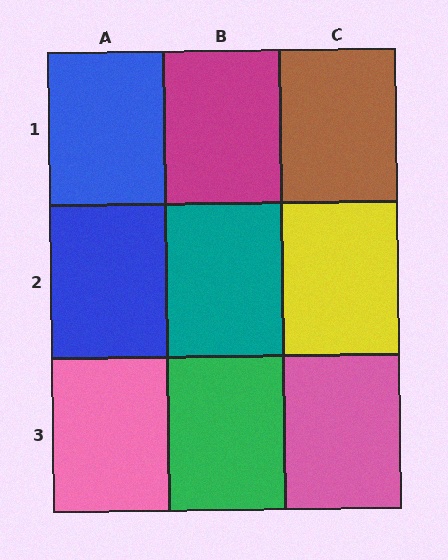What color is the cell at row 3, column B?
Green.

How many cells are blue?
2 cells are blue.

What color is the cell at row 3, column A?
Pink.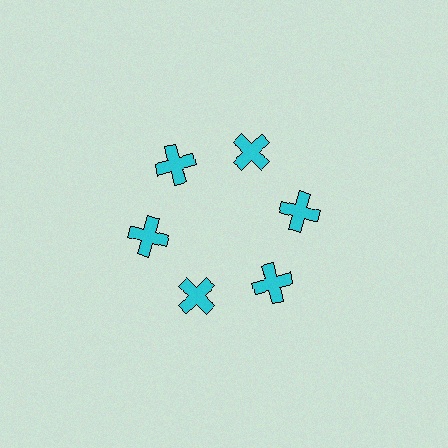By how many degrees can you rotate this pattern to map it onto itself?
The pattern maps onto itself every 60 degrees of rotation.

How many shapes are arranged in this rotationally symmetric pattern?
There are 6 shapes, arranged in 6 groups of 1.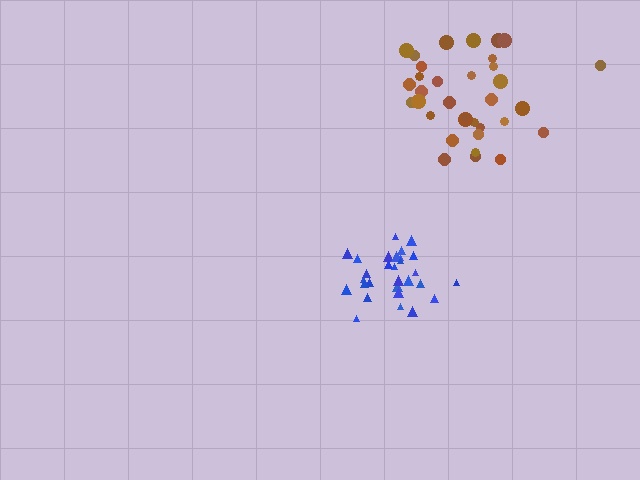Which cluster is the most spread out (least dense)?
Brown.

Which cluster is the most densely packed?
Blue.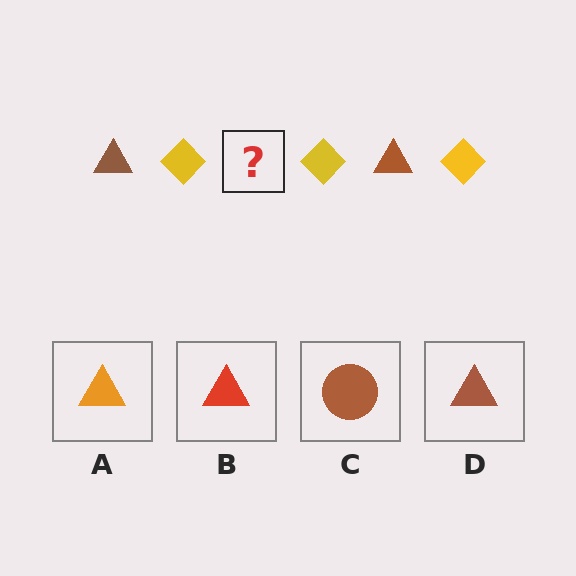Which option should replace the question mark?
Option D.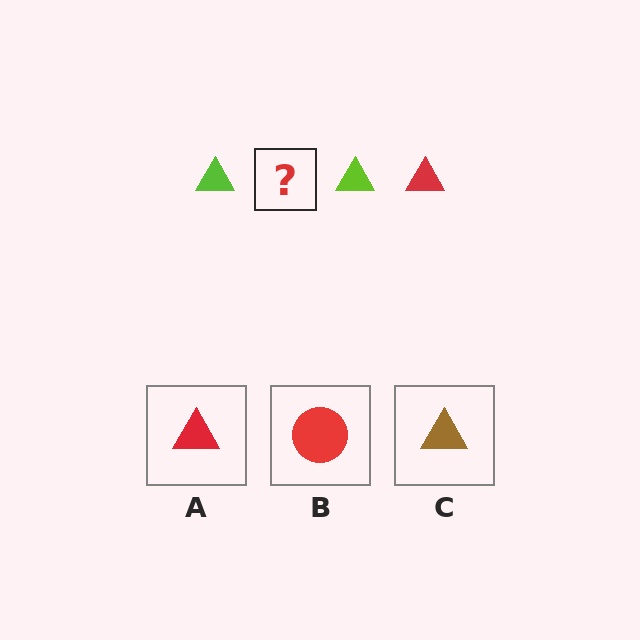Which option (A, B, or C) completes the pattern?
A.